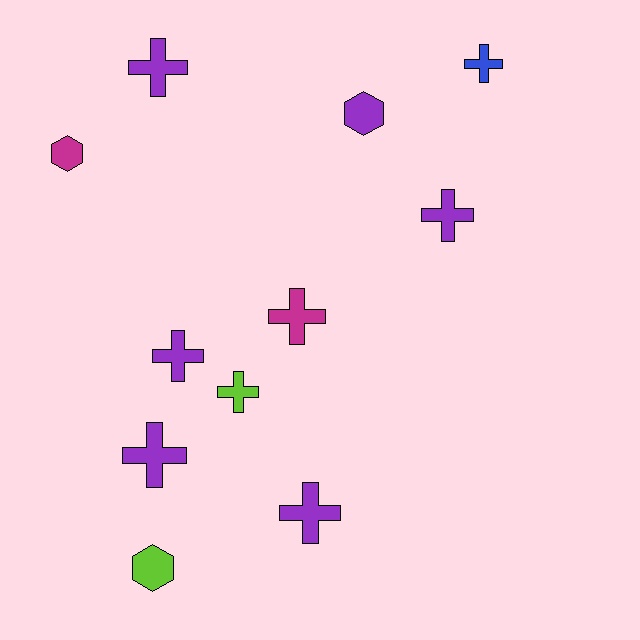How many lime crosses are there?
There is 1 lime cross.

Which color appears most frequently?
Purple, with 6 objects.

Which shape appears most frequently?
Cross, with 8 objects.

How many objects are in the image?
There are 11 objects.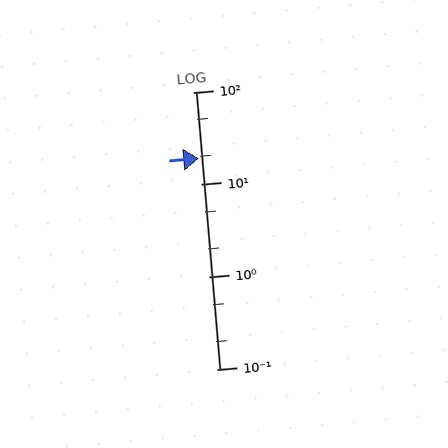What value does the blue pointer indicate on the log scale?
The pointer indicates approximately 19.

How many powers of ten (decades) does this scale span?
The scale spans 3 decades, from 0.1 to 100.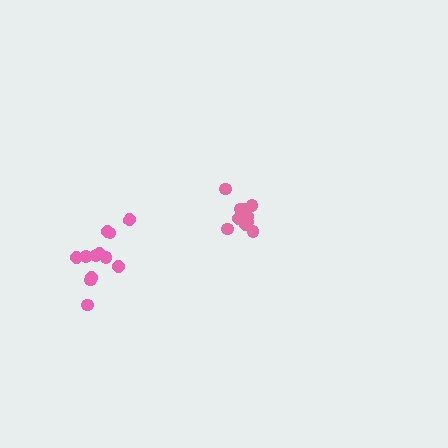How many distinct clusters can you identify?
There are 2 distinct clusters.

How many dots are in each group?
Group 1: 11 dots, Group 2: 12 dots (23 total).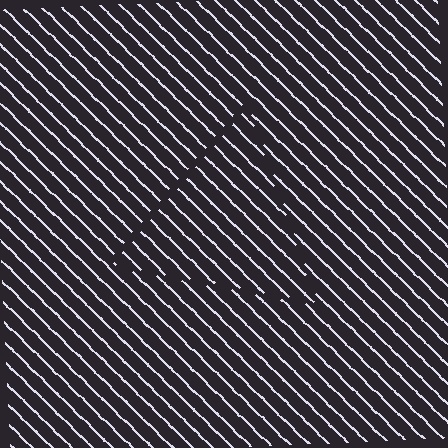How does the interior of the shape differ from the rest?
The interior of the shape contains the same grating, shifted by half a period — the contour is defined by the phase discontinuity where line-ends from the inner and outer gratings abut.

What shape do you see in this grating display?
An illusory triangle. The interior of the shape contains the same grating, shifted by half a period — the contour is defined by the phase discontinuity where line-ends from the inner and outer gratings abut.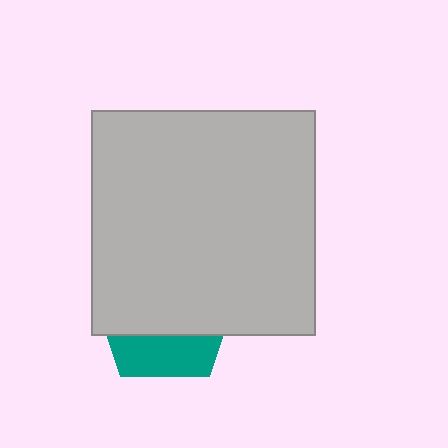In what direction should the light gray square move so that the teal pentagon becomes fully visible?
The light gray square should move up. That is the shortest direction to clear the overlap and leave the teal pentagon fully visible.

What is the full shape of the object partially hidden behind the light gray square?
The partially hidden object is a teal pentagon.